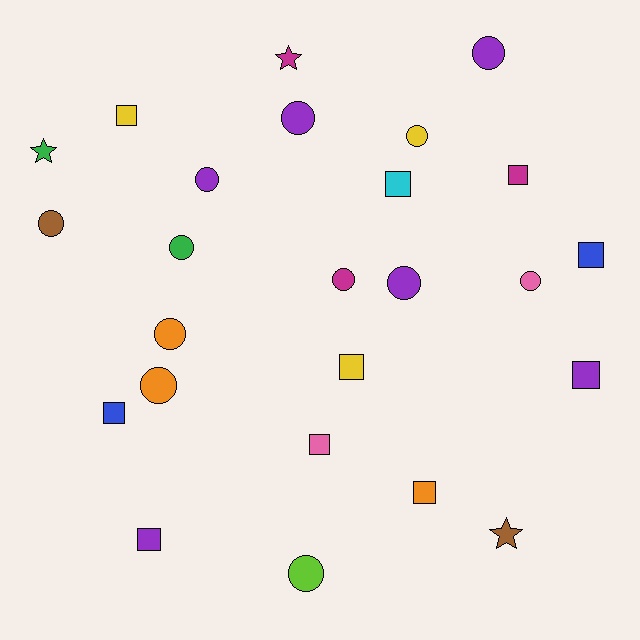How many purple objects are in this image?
There are 6 purple objects.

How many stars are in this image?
There are 3 stars.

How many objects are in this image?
There are 25 objects.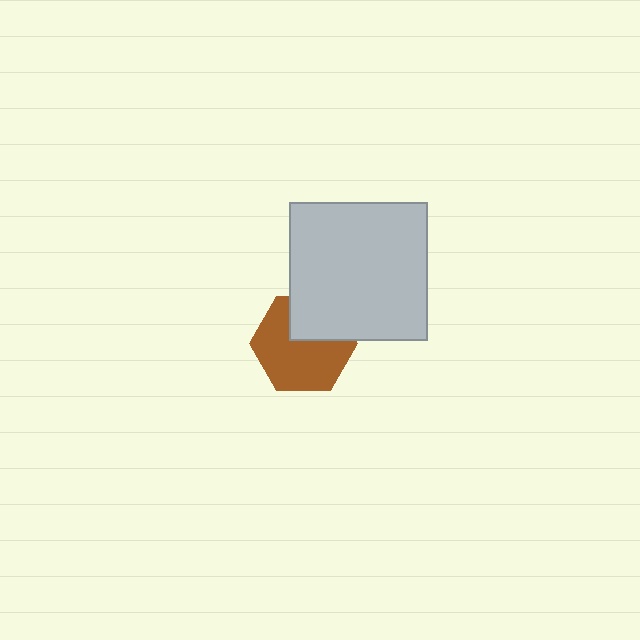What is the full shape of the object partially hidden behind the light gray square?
The partially hidden object is a brown hexagon.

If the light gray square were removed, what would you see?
You would see the complete brown hexagon.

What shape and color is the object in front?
The object in front is a light gray square.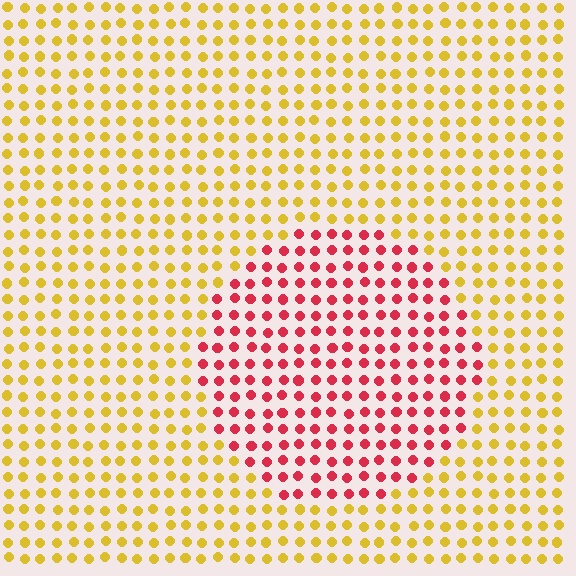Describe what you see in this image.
The image is filled with small yellow elements in a uniform arrangement. A circle-shaped region is visible where the elements are tinted to a slightly different hue, forming a subtle color boundary.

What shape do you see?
I see a circle.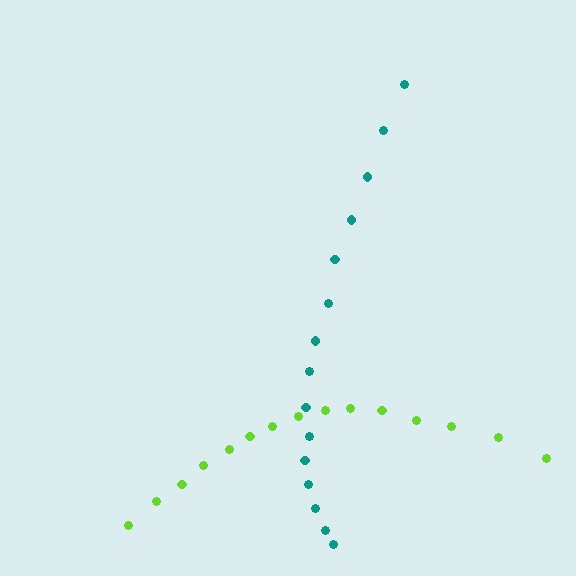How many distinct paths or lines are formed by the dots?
There are 2 distinct paths.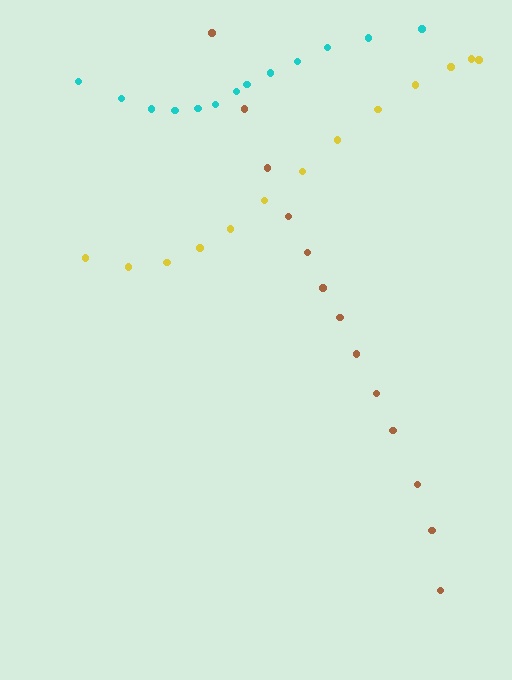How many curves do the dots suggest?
There are 3 distinct paths.